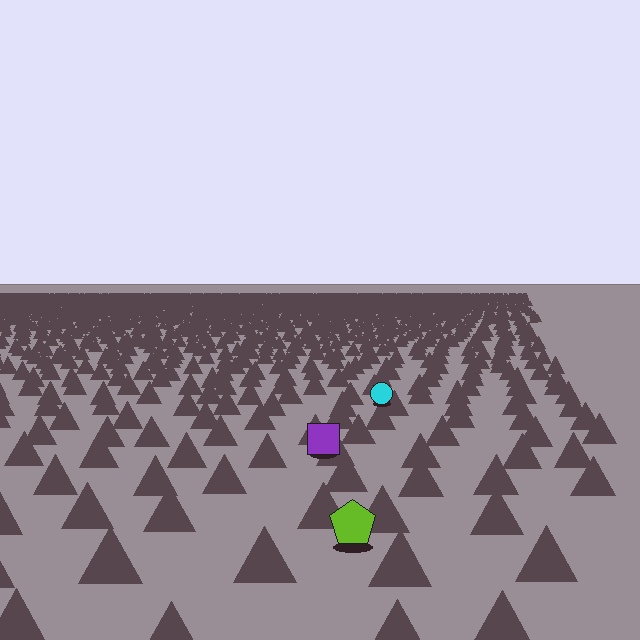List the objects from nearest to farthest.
From nearest to farthest: the lime pentagon, the purple square, the cyan circle.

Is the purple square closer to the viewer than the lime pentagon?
No. The lime pentagon is closer — you can tell from the texture gradient: the ground texture is coarser near it.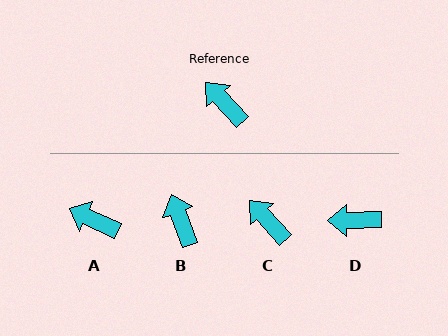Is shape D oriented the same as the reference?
No, it is off by about 49 degrees.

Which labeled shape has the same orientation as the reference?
C.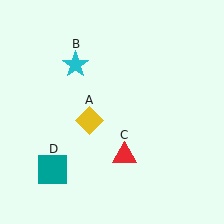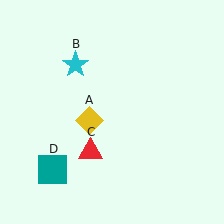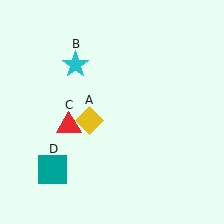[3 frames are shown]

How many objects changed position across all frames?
1 object changed position: red triangle (object C).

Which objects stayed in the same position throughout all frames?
Yellow diamond (object A) and cyan star (object B) and teal square (object D) remained stationary.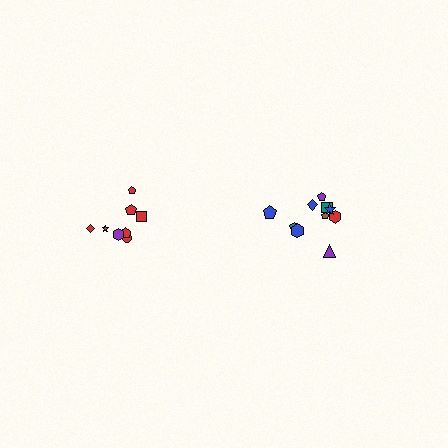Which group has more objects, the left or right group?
The right group.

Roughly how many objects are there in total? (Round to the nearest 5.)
Roughly 20 objects in total.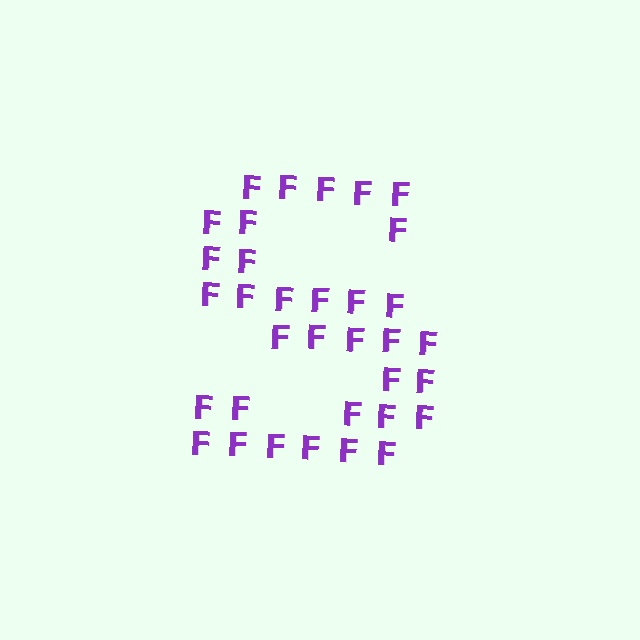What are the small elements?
The small elements are letter F's.